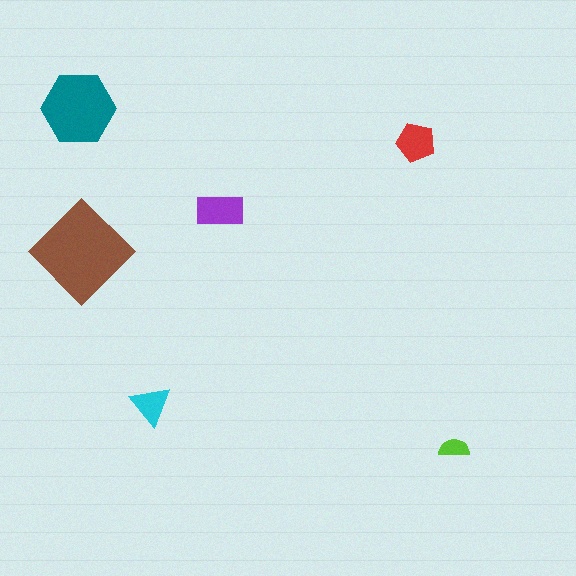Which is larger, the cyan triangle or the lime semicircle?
The cyan triangle.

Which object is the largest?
The brown diamond.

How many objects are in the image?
There are 6 objects in the image.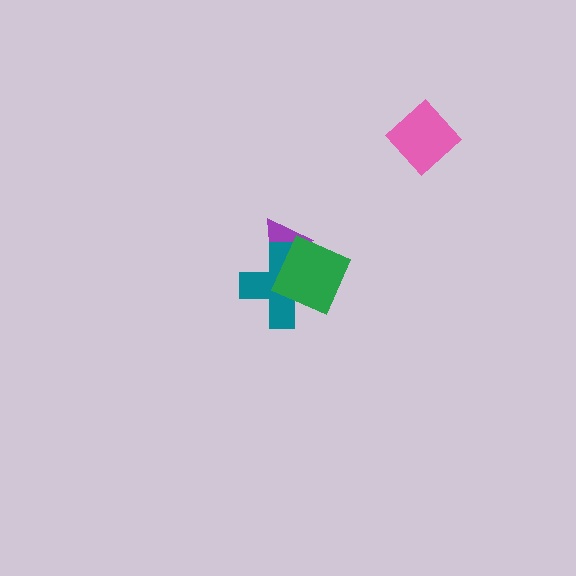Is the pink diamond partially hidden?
No, no other shape covers it.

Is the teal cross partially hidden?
Yes, it is partially covered by another shape.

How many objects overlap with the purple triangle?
2 objects overlap with the purple triangle.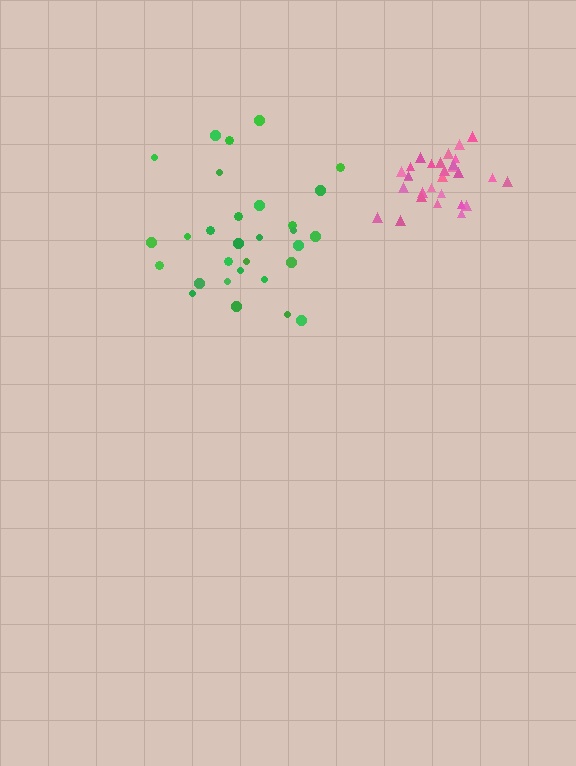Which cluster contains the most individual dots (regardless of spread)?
Green (31).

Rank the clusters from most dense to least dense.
pink, green.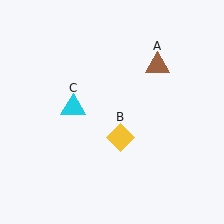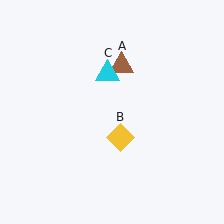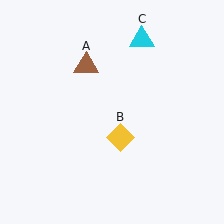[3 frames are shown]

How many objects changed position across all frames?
2 objects changed position: brown triangle (object A), cyan triangle (object C).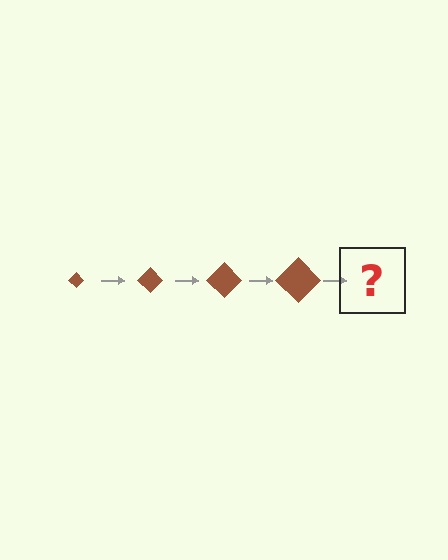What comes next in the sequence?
The next element should be a brown diamond, larger than the previous one.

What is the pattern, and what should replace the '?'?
The pattern is that the diamond gets progressively larger each step. The '?' should be a brown diamond, larger than the previous one.